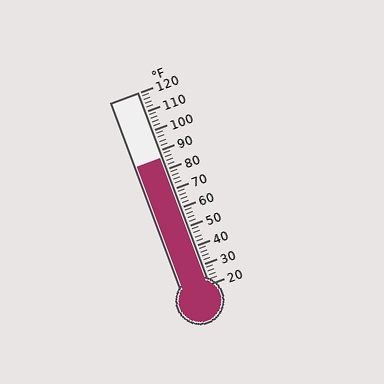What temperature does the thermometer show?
The thermometer shows approximately 86°F.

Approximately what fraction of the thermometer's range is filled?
The thermometer is filled to approximately 65% of its range.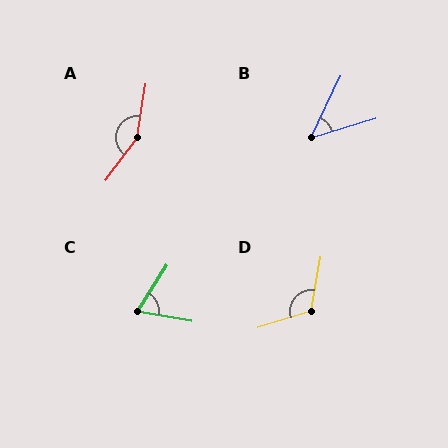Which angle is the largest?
A, at approximately 152 degrees.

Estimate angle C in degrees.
Approximately 67 degrees.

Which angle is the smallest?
B, at approximately 48 degrees.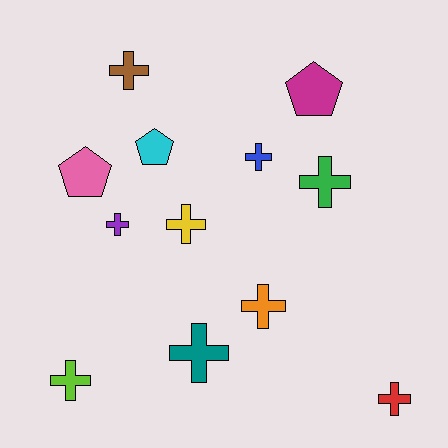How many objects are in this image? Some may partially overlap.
There are 12 objects.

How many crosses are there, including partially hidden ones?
There are 9 crosses.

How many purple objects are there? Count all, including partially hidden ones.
There is 1 purple object.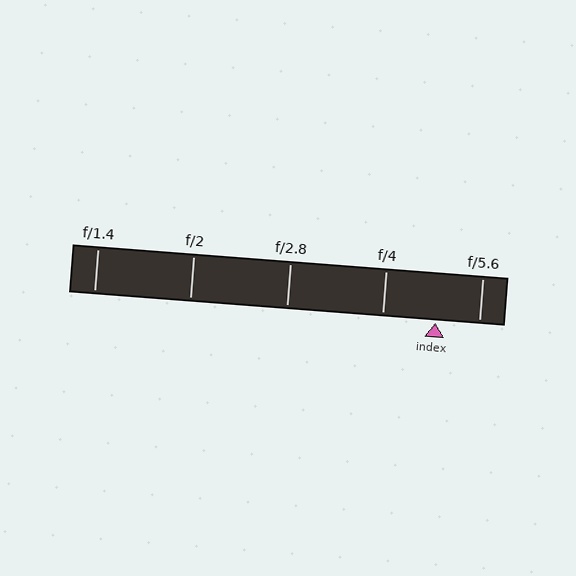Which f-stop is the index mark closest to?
The index mark is closest to f/5.6.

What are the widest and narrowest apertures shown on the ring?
The widest aperture shown is f/1.4 and the narrowest is f/5.6.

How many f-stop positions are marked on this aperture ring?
There are 5 f-stop positions marked.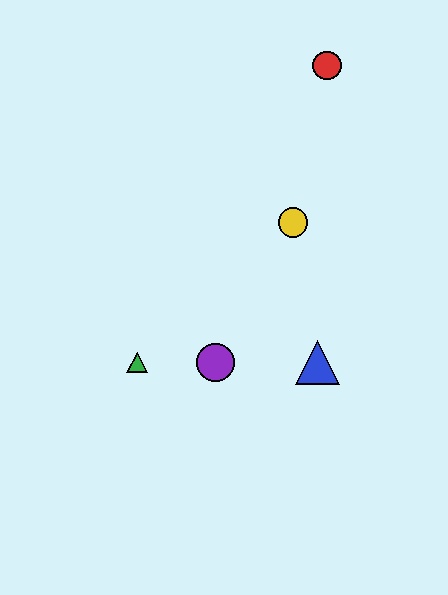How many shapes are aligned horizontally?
3 shapes (the blue triangle, the green triangle, the purple circle) are aligned horizontally.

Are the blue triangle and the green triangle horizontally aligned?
Yes, both are at y≈363.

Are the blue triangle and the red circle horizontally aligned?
No, the blue triangle is at y≈363 and the red circle is at y≈66.